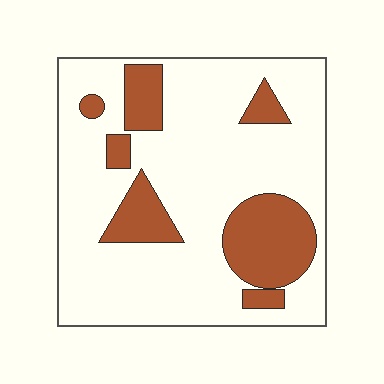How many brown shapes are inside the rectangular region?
7.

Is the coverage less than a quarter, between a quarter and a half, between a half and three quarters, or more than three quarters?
Less than a quarter.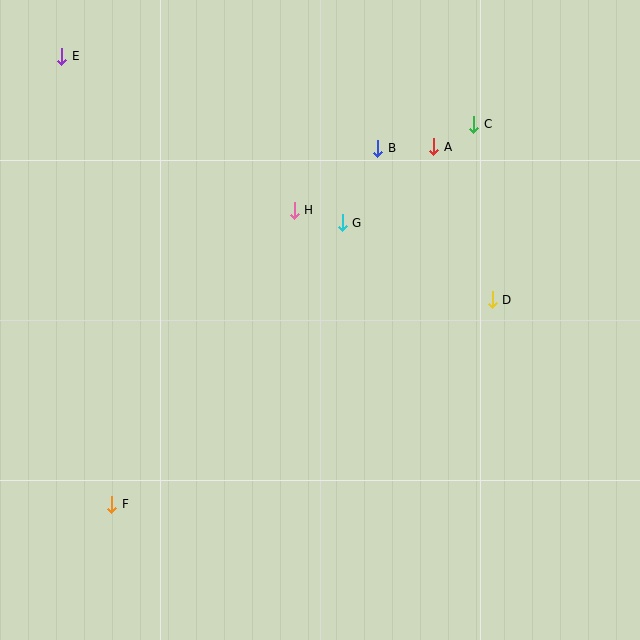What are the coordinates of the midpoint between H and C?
The midpoint between H and C is at (384, 167).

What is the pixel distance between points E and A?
The distance between E and A is 383 pixels.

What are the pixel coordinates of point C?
Point C is at (474, 124).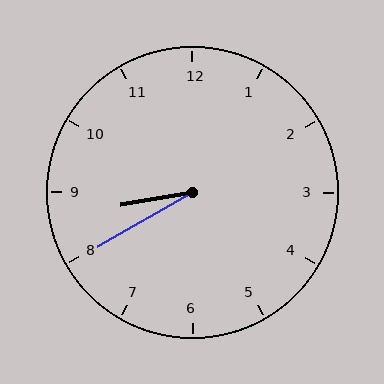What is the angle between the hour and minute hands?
Approximately 20 degrees.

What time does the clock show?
8:40.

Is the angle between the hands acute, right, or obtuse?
It is acute.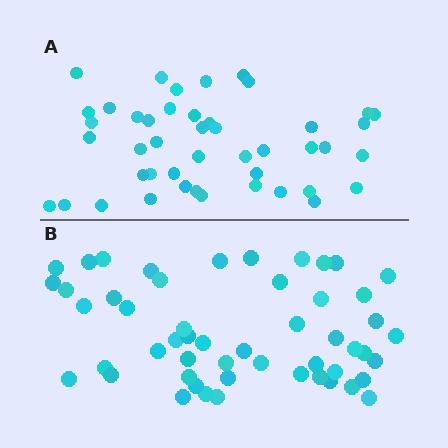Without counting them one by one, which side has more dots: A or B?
Region B (the bottom region) has more dots.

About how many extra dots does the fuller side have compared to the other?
Region B has roughly 8 or so more dots than region A.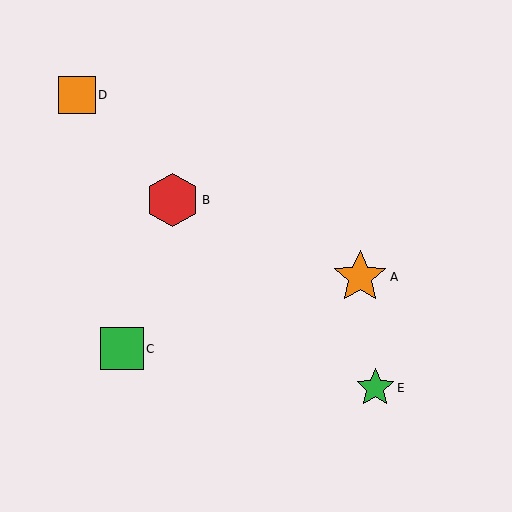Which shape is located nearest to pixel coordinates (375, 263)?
The orange star (labeled A) at (360, 277) is nearest to that location.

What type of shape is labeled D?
Shape D is an orange square.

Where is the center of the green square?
The center of the green square is at (122, 349).